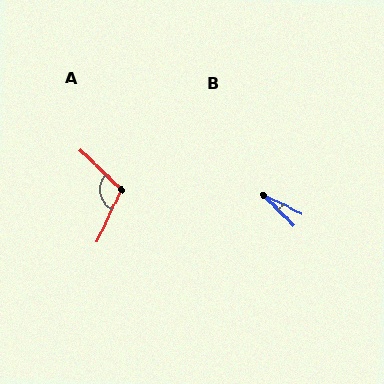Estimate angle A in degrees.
Approximately 109 degrees.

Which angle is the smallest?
B, at approximately 19 degrees.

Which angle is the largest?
A, at approximately 109 degrees.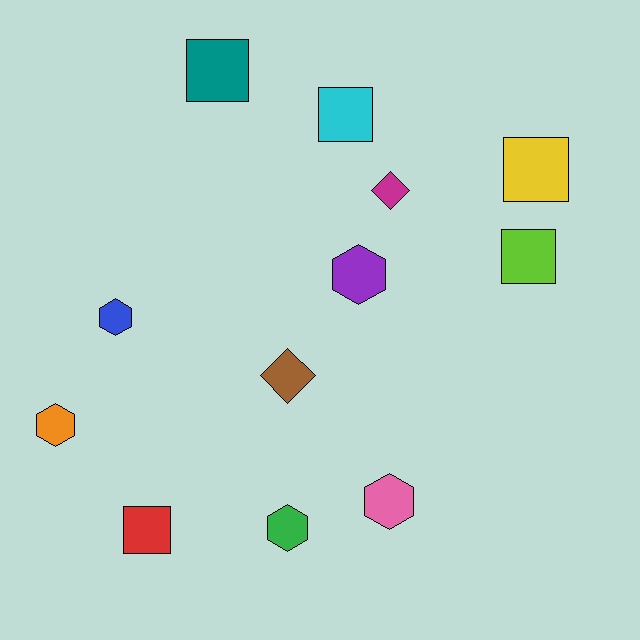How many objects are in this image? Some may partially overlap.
There are 12 objects.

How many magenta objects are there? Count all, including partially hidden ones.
There is 1 magenta object.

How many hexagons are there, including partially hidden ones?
There are 5 hexagons.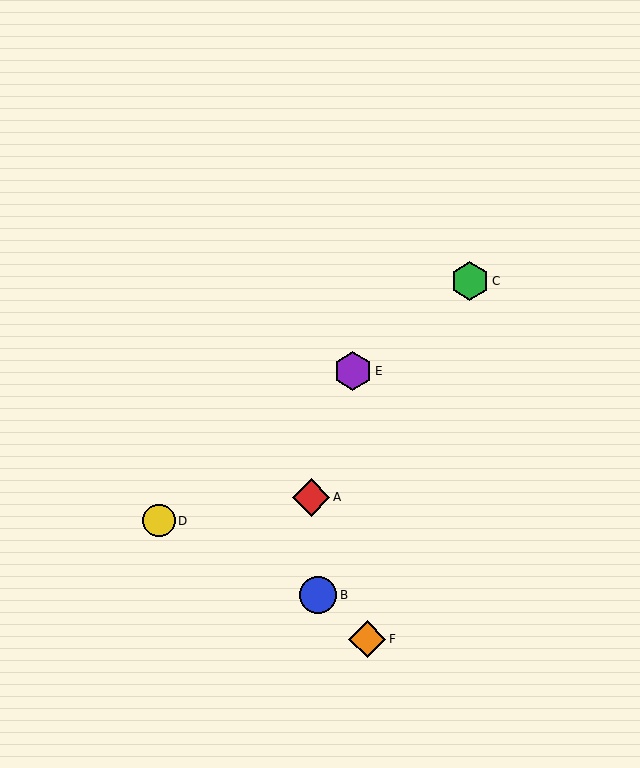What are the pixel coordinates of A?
Object A is at (311, 497).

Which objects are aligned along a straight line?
Objects C, D, E are aligned along a straight line.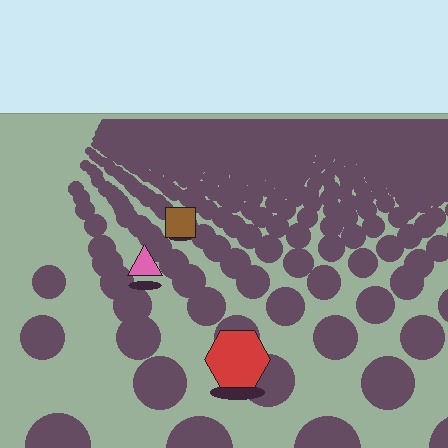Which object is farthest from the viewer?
The brown square is farthest from the viewer. It appears smaller and the ground texture around it is denser.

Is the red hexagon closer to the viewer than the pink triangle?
Yes. The red hexagon is closer — you can tell from the texture gradient: the ground texture is coarser near it.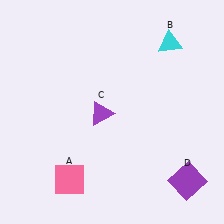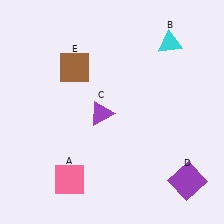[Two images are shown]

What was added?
A brown square (E) was added in Image 2.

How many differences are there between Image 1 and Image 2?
There is 1 difference between the two images.